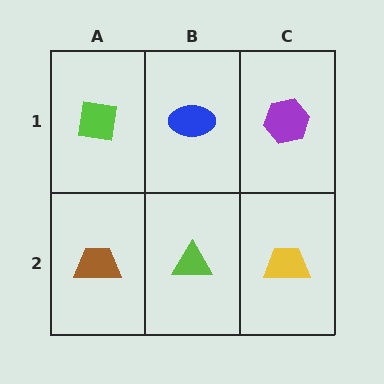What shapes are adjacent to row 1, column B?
A lime triangle (row 2, column B), a lime square (row 1, column A), a purple hexagon (row 1, column C).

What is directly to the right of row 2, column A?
A lime triangle.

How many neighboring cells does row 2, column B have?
3.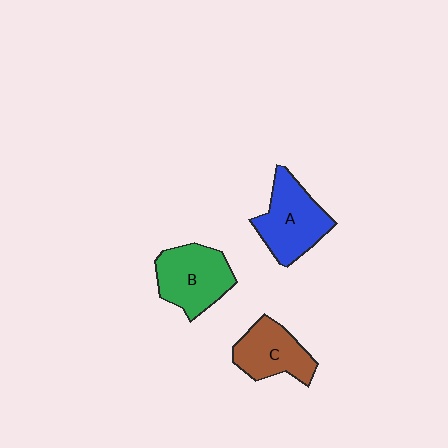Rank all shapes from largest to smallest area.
From largest to smallest: A (blue), B (green), C (brown).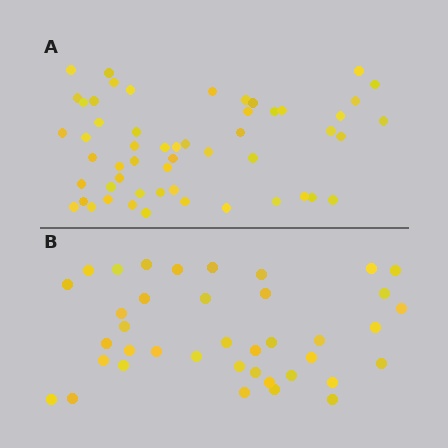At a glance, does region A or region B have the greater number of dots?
Region A (the top region) has more dots.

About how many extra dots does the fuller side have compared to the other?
Region A has approximately 15 more dots than region B.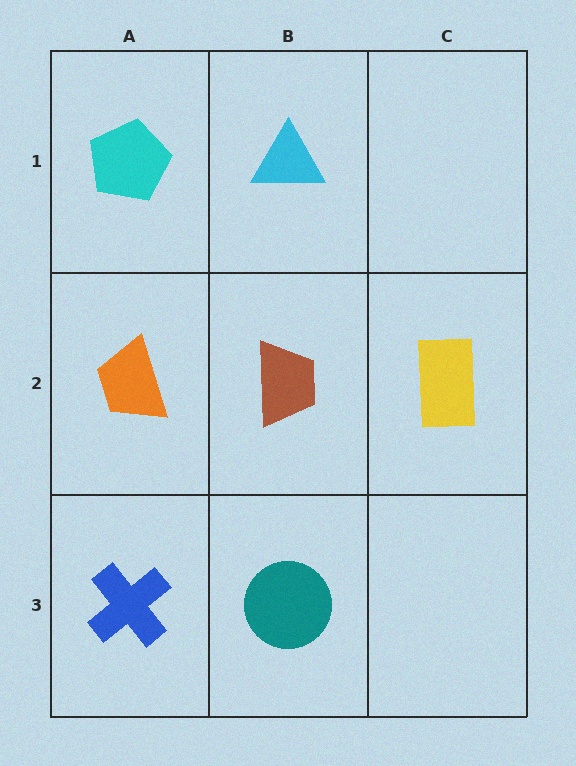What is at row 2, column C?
A yellow rectangle.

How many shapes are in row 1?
2 shapes.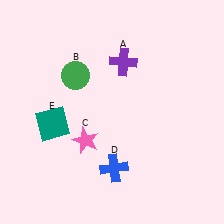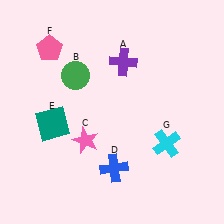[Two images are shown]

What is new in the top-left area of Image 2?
A pink pentagon (F) was added in the top-left area of Image 2.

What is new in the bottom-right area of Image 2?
A cyan cross (G) was added in the bottom-right area of Image 2.